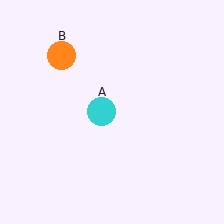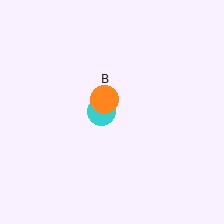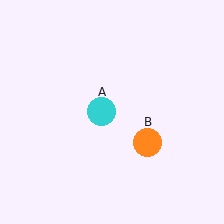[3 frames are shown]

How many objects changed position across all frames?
1 object changed position: orange circle (object B).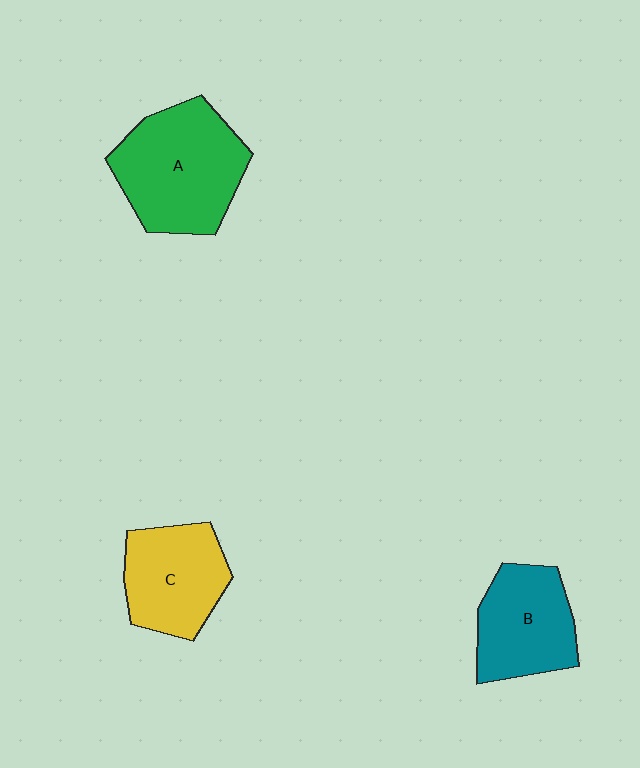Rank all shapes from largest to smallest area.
From largest to smallest: A (green), C (yellow), B (teal).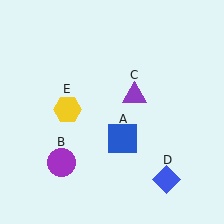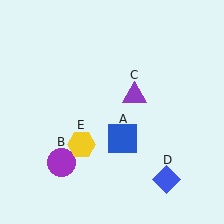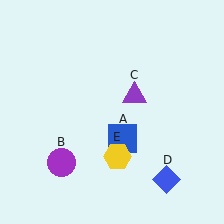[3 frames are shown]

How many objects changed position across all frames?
1 object changed position: yellow hexagon (object E).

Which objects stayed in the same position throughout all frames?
Blue square (object A) and purple circle (object B) and purple triangle (object C) and blue diamond (object D) remained stationary.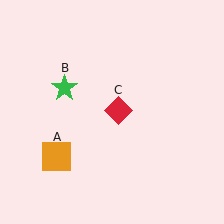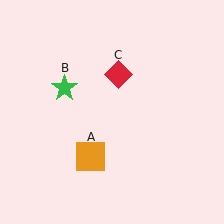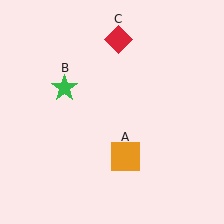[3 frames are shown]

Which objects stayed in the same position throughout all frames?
Green star (object B) remained stationary.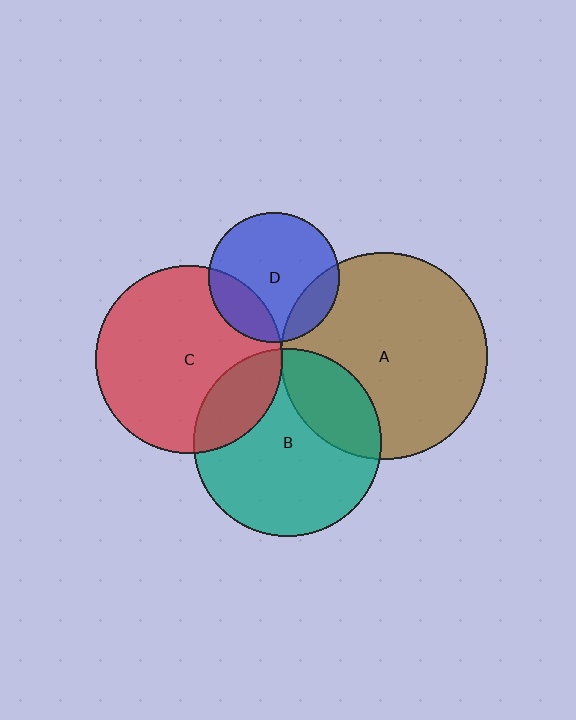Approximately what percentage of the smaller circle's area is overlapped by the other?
Approximately 25%.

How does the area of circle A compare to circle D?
Approximately 2.5 times.